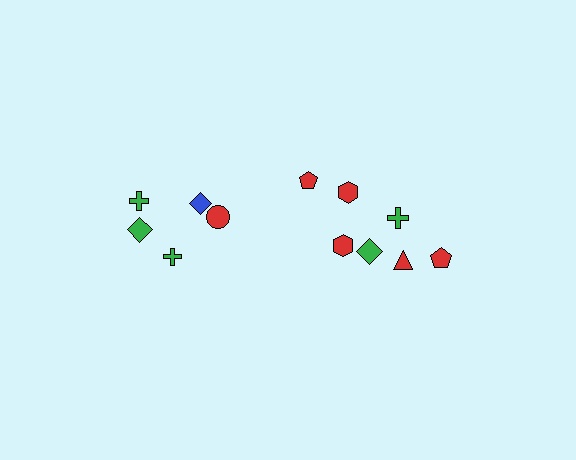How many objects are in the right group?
There are 7 objects.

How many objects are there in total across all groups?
There are 12 objects.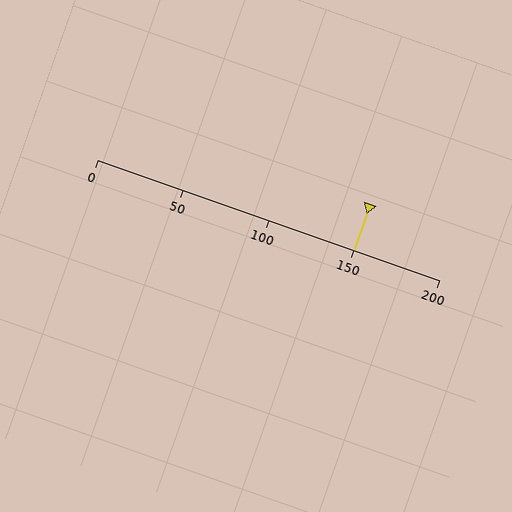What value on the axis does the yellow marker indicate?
The marker indicates approximately 150.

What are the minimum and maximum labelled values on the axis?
The axis runs from 0 to 200.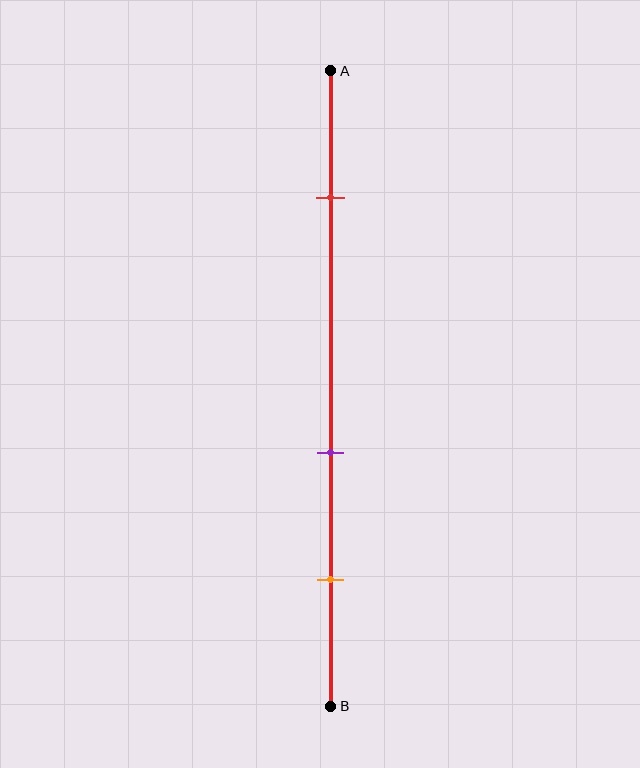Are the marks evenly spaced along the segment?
No, the marks are not evenly spaced.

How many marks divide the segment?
There are 3 marks dividing the segment.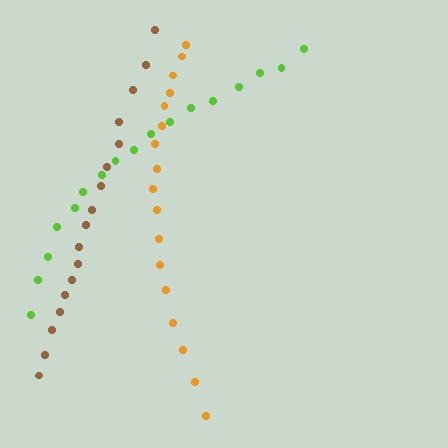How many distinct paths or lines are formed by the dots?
There are 3 distinct paths.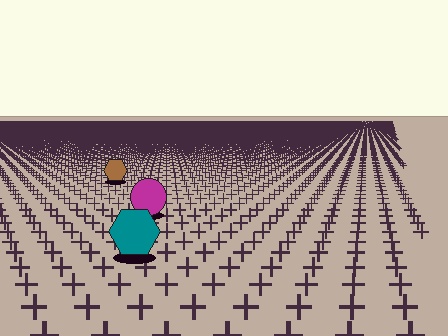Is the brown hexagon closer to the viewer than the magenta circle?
No. The magenta circle is closer — you can tell from the texture gradient: the ground texture is coarser near it.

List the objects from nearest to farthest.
From nearest to farthest: the teal hexagon, the magenta circle, the brown hexagon.